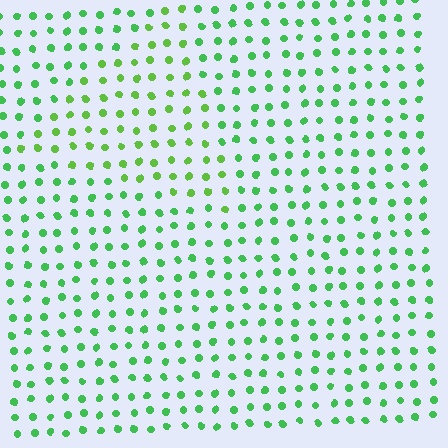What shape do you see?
I see a triangle.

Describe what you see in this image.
The image is filled with small green elements in a uniform arrangement. A triangle-shaped region is visible where the elements are tinted to a slightly different hue, forming a subtle color boundary.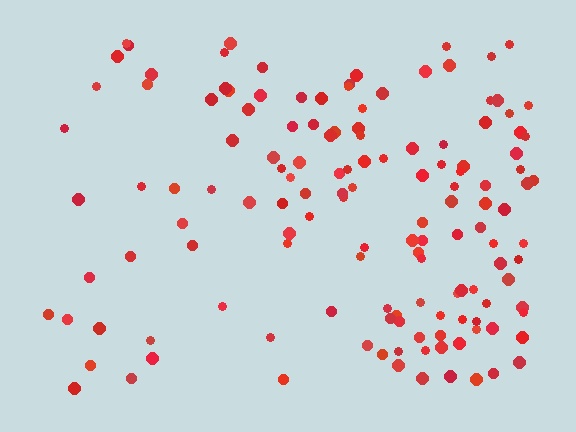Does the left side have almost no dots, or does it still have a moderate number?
Still a moderate number, just noticeably fewer than the right.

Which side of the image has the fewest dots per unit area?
The left.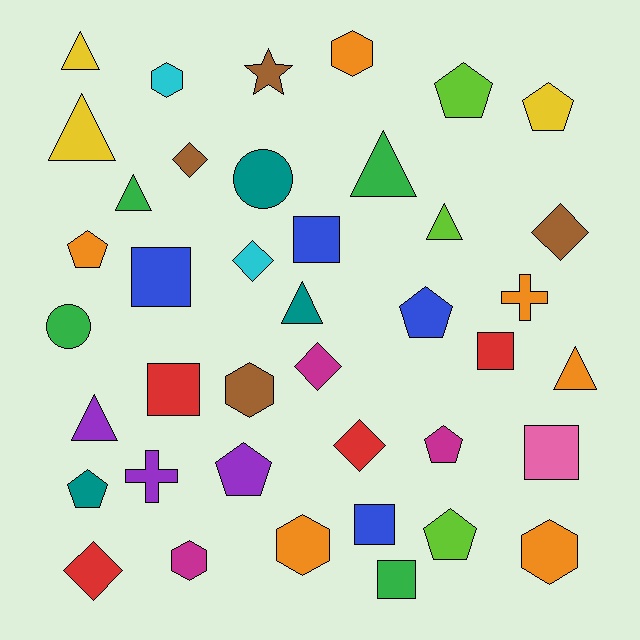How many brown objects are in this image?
There are 4 brown objects.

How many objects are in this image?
There are 40 objects.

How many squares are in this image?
There are 7 squares.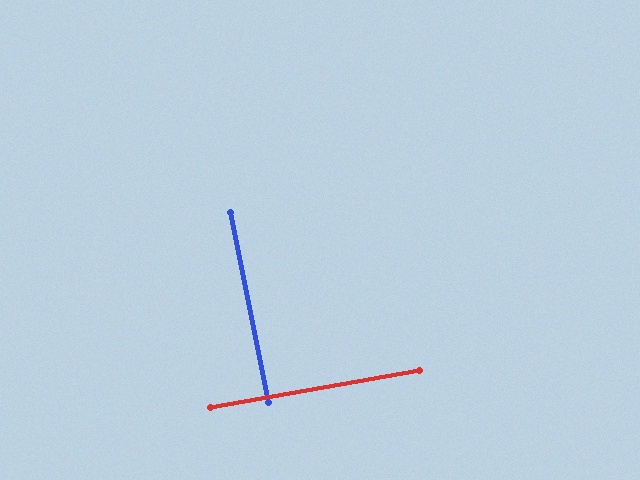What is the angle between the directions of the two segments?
Approximately 88 degrees.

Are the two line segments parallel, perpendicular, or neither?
Perpendicular — they meet at approximately 88°.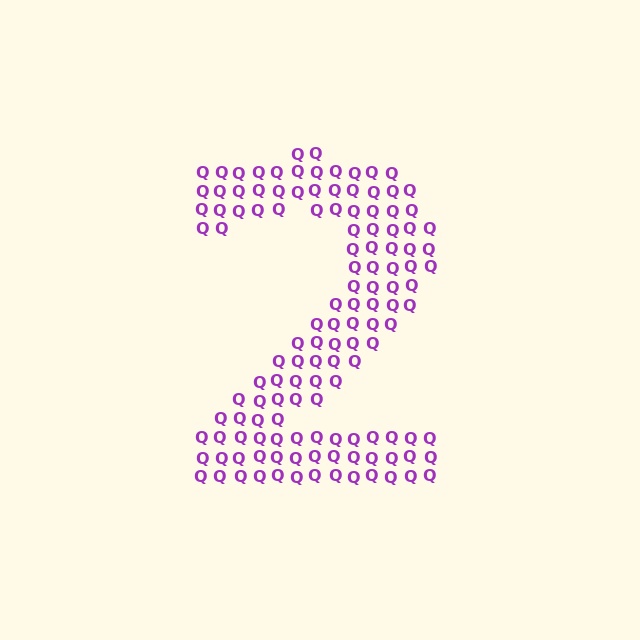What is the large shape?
The large shape is the digit 2.